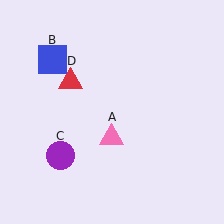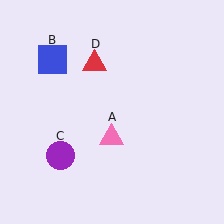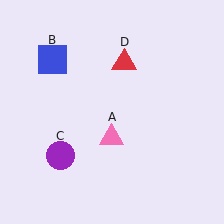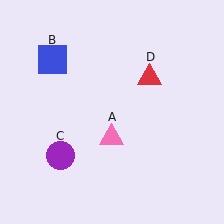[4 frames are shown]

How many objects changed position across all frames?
1 object changed position: red triangle (object D).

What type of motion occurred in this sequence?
The red triangle (object D) rotated clockwise around the center of the scene.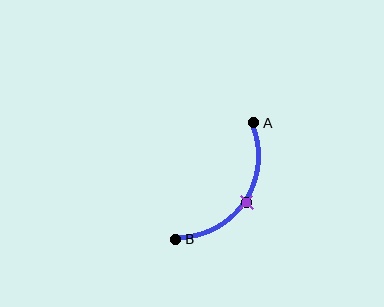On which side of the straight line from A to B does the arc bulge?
The arc bulges below and to the right of the straight line connecting A and B.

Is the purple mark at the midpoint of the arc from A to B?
Yes. The purple mark lies on the arc at equal arc-length from both A and B — it is the arc midpoint.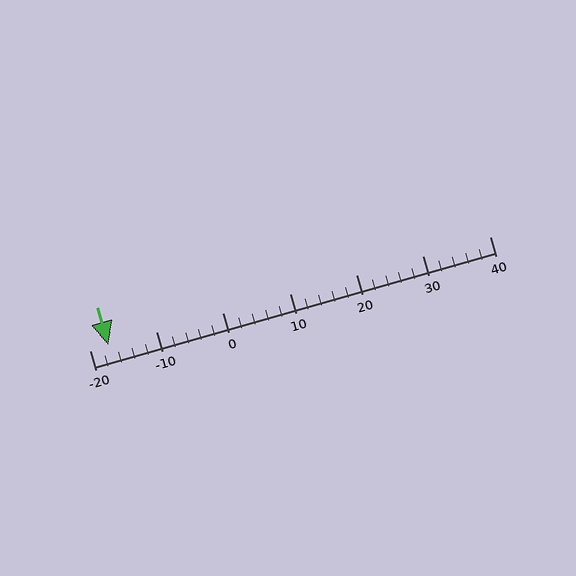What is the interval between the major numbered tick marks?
The major tick marks are spaced 10 units apart.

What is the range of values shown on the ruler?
The ruler shows values from -20 to 40.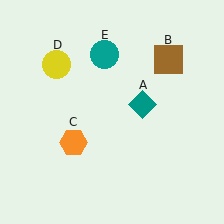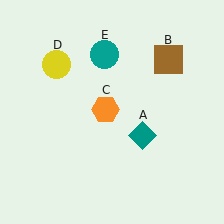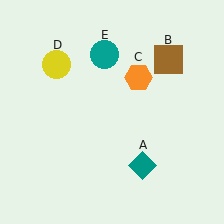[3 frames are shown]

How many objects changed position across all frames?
2 objects changed position: teal diamond (object A), orange hexagon (object C).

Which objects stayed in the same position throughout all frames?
Brown square (object B) and yellow circle (object D) and teal circle (object E) remained stationary.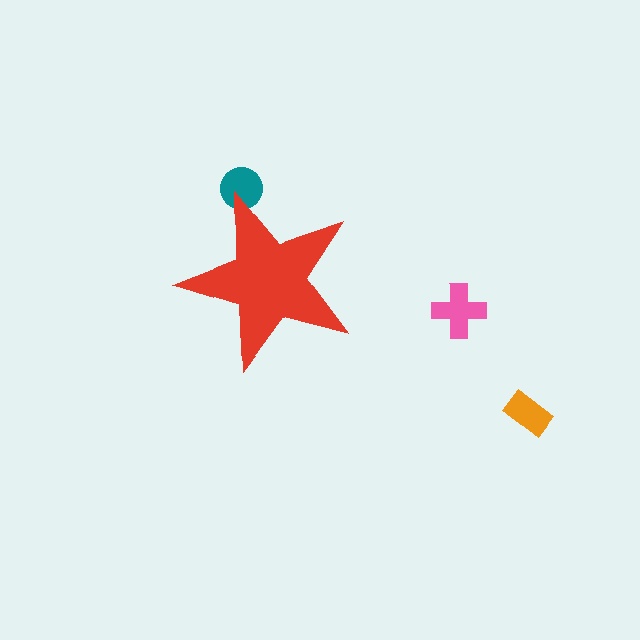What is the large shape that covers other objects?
A red star.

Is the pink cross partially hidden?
No, the pink cross is fully visible.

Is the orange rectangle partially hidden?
No, the orange rectangle is fully visible.